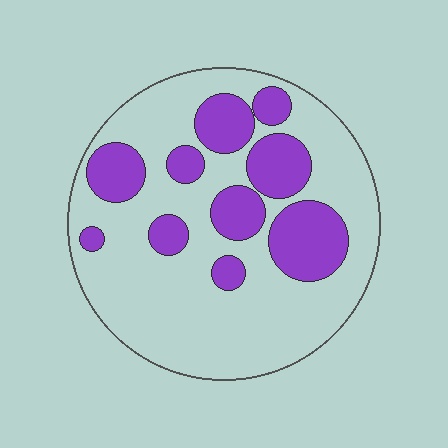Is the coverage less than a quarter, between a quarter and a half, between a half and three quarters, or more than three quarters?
Between a quarter and a half.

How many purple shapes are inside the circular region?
10.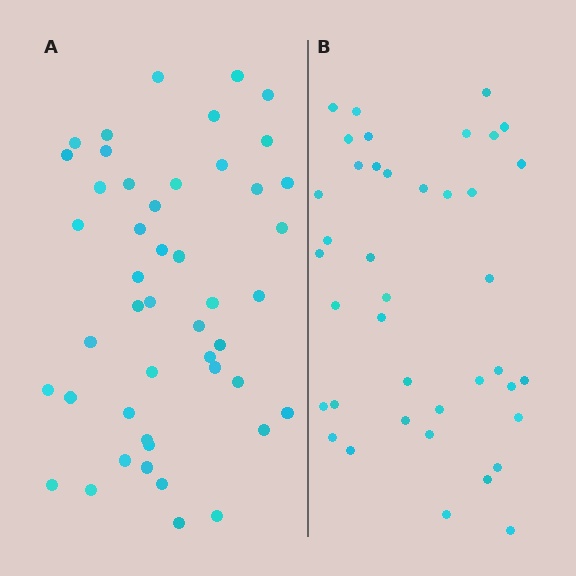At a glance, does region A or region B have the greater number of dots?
Region A (the left region) has more dots.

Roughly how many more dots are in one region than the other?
Region A has roughly 8 or so more dots than region B.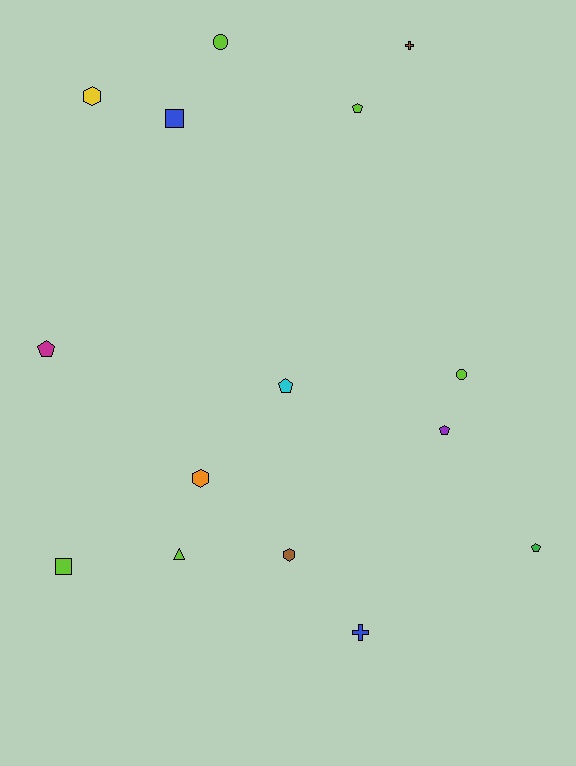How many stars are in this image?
There are no stars.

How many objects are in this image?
There are 15 objects.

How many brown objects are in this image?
There are 2 brown objects.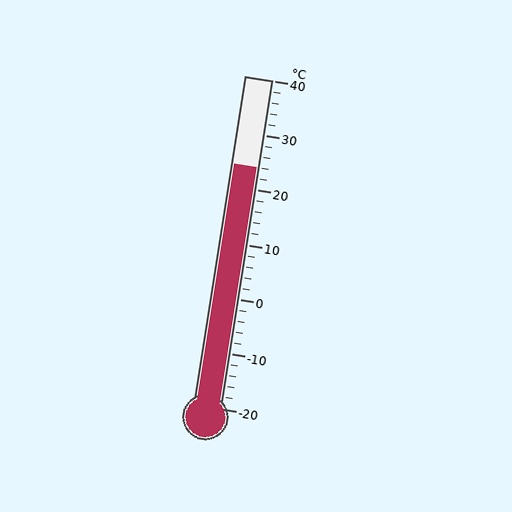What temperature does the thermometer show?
The thermometer shows approximately 24°C.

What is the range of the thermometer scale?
The thermometer scale ranges from -20°C to 40°C.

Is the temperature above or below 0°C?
The temperature is above 0°C.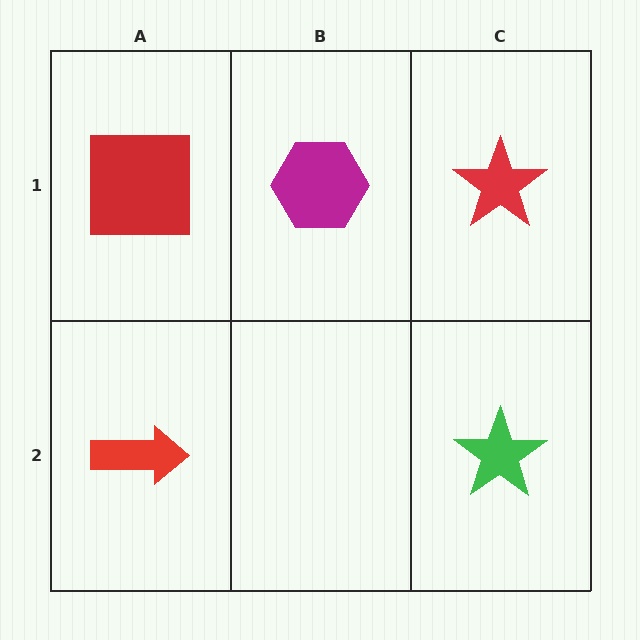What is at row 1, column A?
A red square.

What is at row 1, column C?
A red star.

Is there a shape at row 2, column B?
No, that cell is empty.